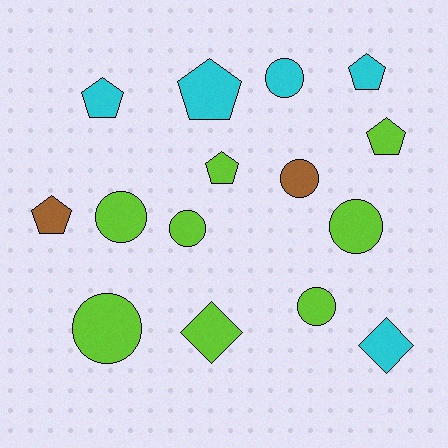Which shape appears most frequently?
Circle, with 7 objects.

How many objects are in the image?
There are 15 objects.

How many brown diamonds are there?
There are no brown diamonds.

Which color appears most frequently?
Lime, with 8 objects.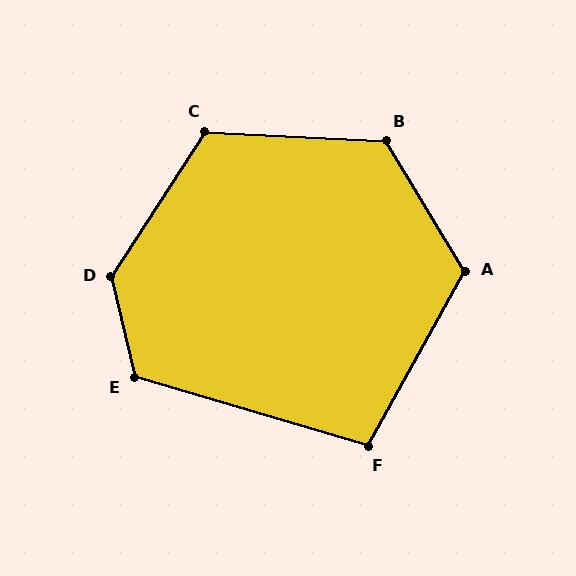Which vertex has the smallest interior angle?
F, at approximately 102 degrees.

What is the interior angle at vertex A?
Approximately 120 degrees (obtuse).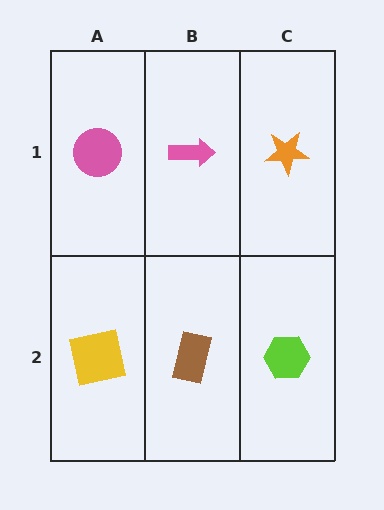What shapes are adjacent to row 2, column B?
A pink arrow (row 1, column B), a yellow square (row 2, column A), a lime hexagon (row 2, column C).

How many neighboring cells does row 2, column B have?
3.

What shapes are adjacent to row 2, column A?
A pink circle (row 1, column A), a brown rectangle (row 2, column B).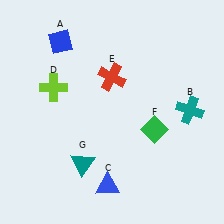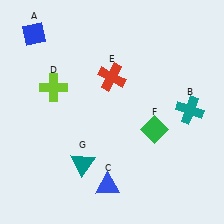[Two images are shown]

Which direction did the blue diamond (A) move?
The blue diamond (A) moved left.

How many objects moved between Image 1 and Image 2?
1 object moved between the two images.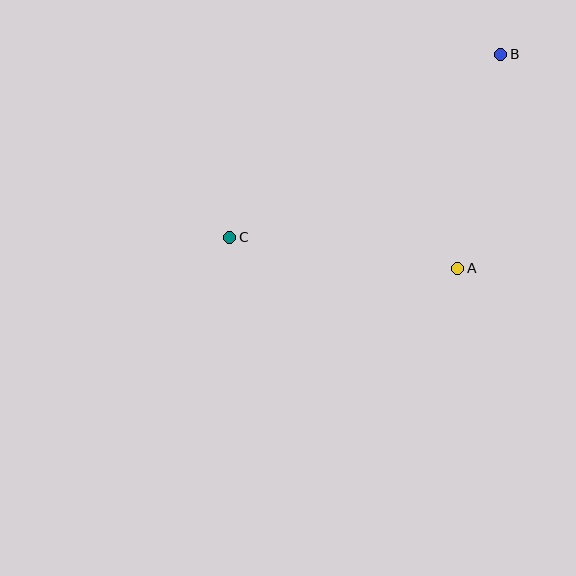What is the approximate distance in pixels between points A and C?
The distance between A and C is approximately 230 pixels.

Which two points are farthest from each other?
Points B and C are farthest from each other.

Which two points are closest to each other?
Points A and B are closest to each other.